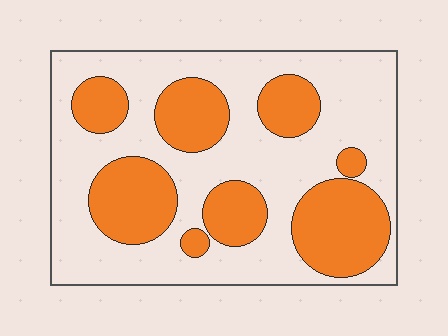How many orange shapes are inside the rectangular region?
8.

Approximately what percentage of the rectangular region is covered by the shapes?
Approximately 35%.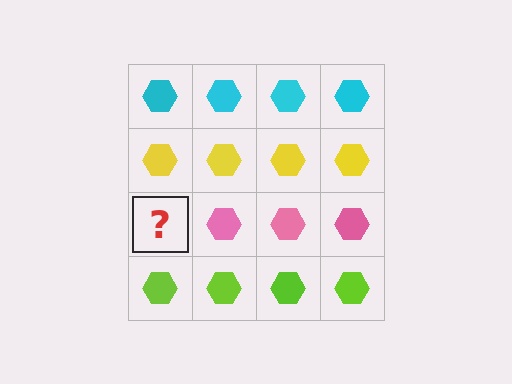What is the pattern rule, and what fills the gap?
The rule is that each row has a consistent color. The gap should be filled with a pink hexagon.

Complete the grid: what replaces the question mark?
The question mark should be replaced with a pink hexagon.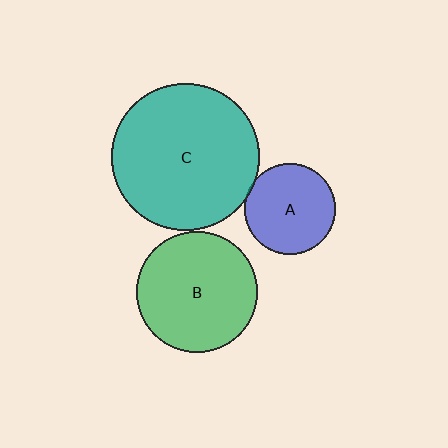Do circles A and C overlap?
Yes.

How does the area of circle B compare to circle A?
Approximately 1.8 times.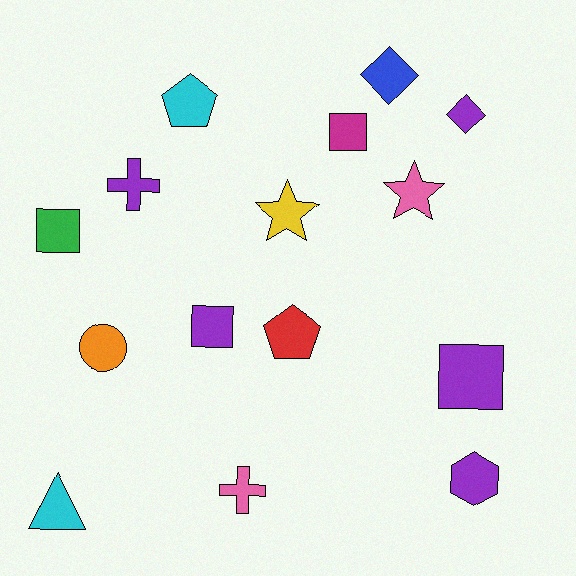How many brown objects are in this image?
There are no brown objects.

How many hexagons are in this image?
There is 1 hexagon.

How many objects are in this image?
There are 15 objects.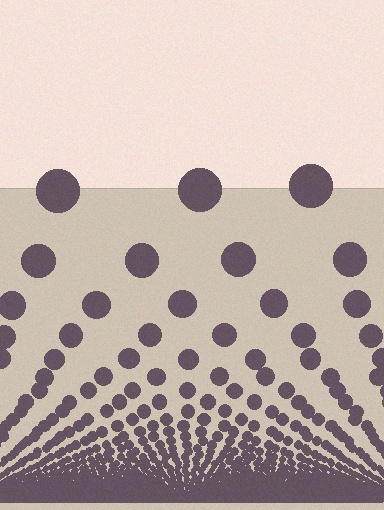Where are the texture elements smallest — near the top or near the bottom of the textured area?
Near the bottom.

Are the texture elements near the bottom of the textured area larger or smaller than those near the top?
Smaller. The gradient is inverted — elements near the bottom are smaller and denser.